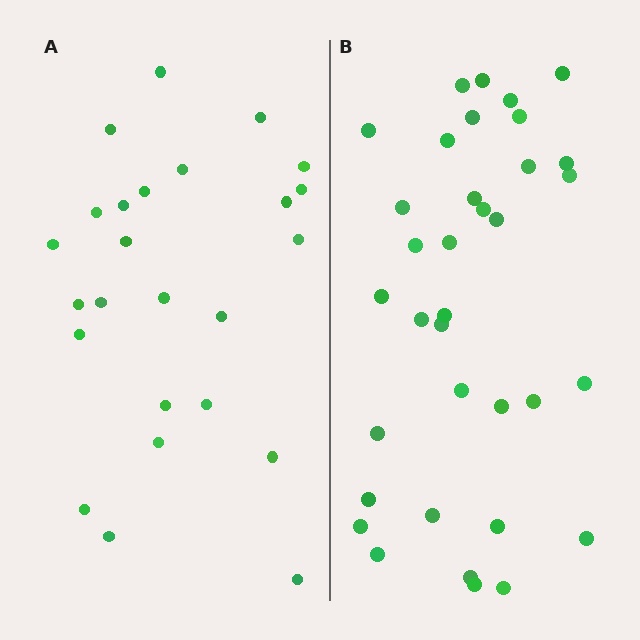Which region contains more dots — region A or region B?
Region B (the right region) has more dots.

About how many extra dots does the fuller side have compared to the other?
Region B has roughly 10 or so more dots than region A.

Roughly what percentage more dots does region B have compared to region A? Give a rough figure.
About 40% more.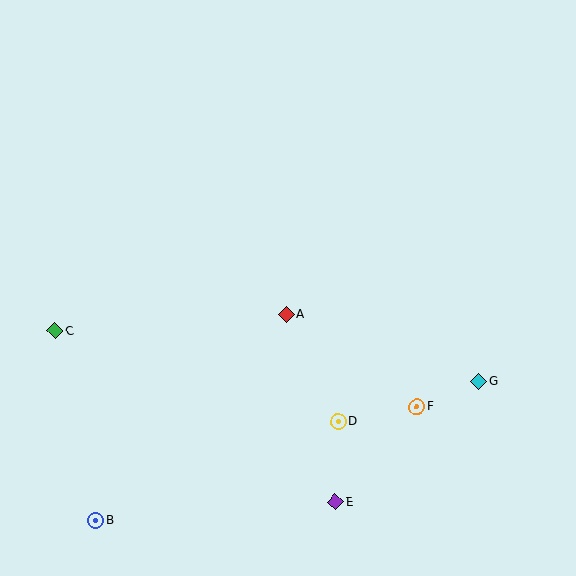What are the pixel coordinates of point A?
Point A is at (286, 314).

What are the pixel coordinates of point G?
Point G is at (479, 381).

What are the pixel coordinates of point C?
Point C is at (55, 331).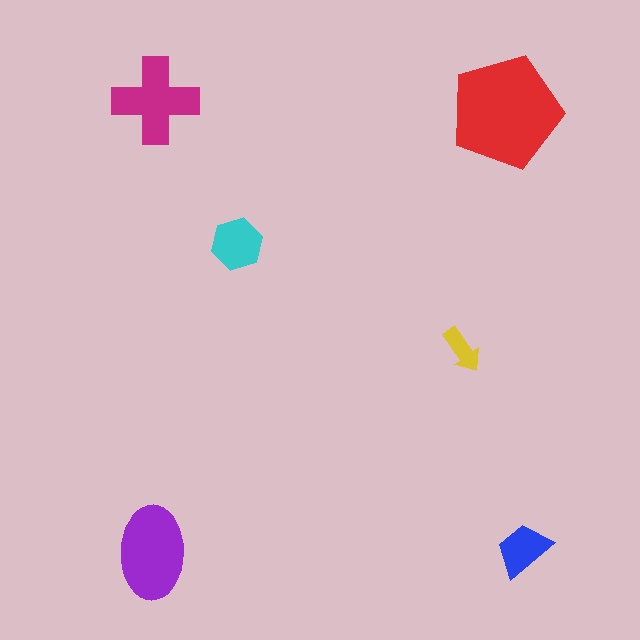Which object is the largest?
The red pentagon.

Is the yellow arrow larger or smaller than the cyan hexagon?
Smaller.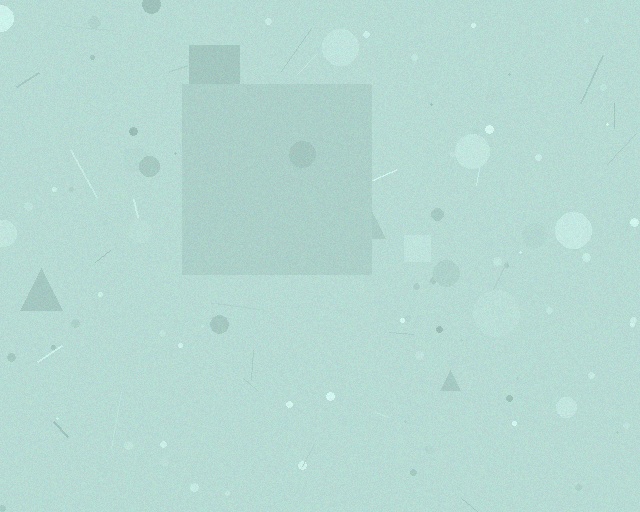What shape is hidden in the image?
A square is hidden in the image.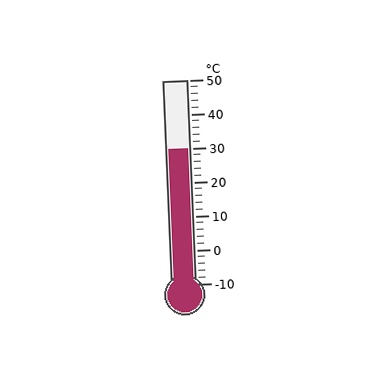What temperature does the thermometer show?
The thermometer shows approximately 30°C.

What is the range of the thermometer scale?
The thermometer scale ranges from -10°C to 50°C.